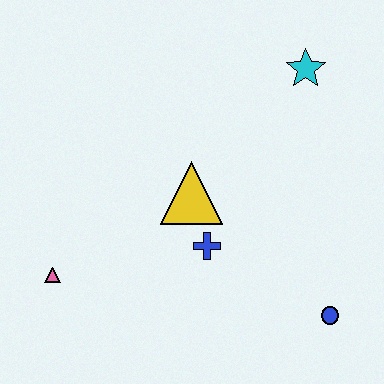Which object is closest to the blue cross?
The yellow triangle is closest to the blue cross.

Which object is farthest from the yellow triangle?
The blue circle is farthest from the yellow triangle.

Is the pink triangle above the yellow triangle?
No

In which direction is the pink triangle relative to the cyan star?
The pink triangle is to the left of the cyan star.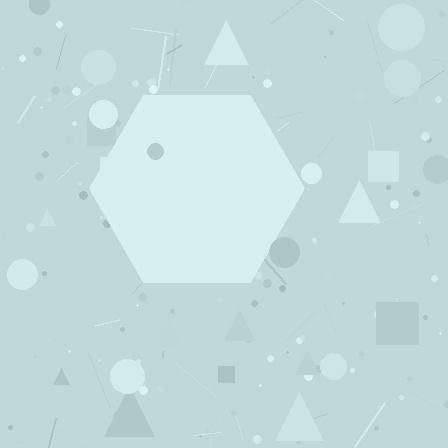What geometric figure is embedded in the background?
A hexagon is embedded in the background.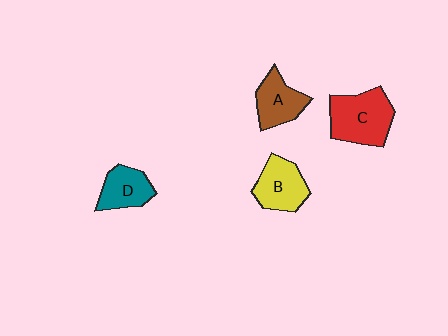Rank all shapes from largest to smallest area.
From largest to smallest: C (red), B (yellow), A (brown), D (teal).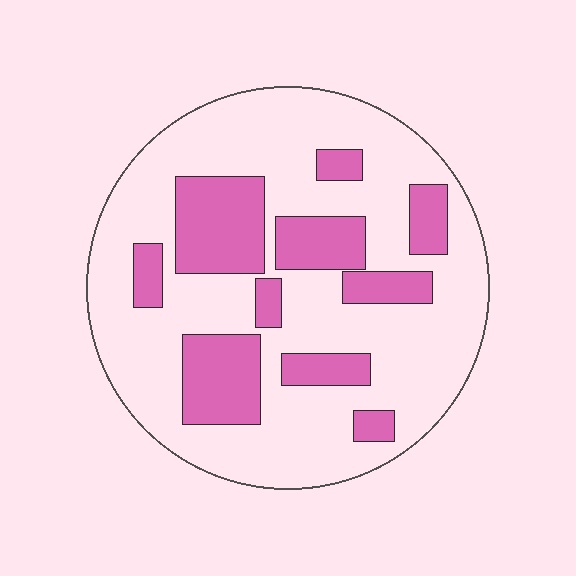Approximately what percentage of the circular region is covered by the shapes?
Approximately 30%.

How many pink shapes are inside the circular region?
10.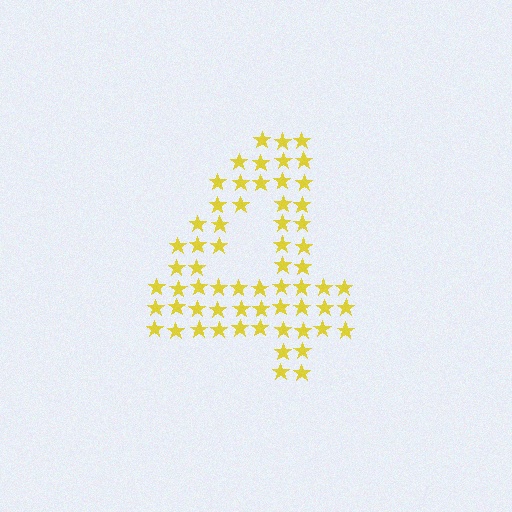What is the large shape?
The large shape is the digit 4.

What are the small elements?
The small elements are stars.